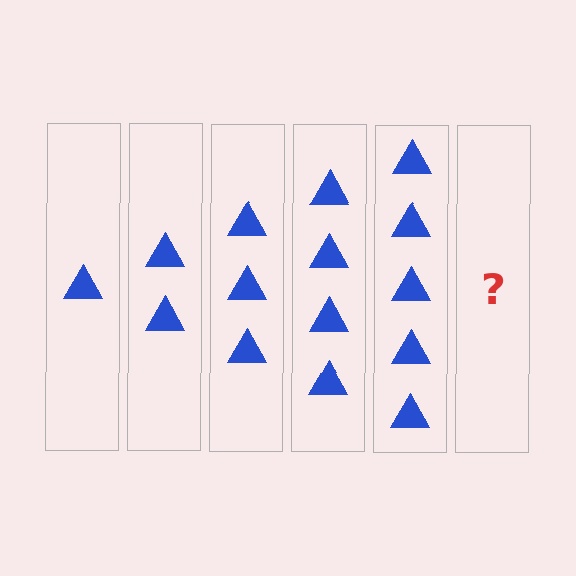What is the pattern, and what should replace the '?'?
The pattern is that each step adds one more triangle. The '?' should be 6 triangles.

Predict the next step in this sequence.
The next step is 6 triangles.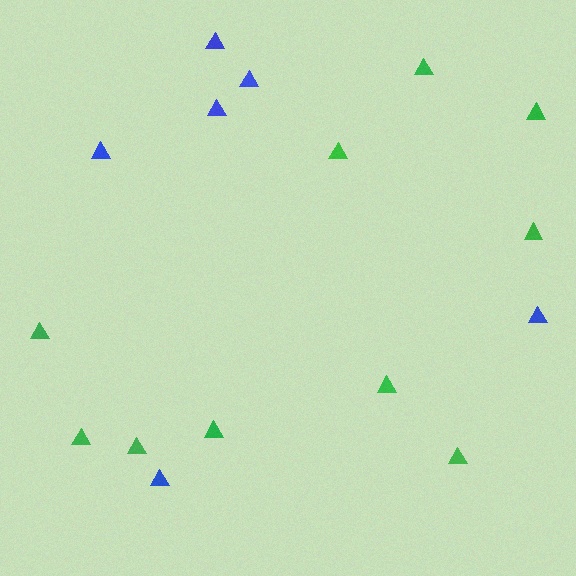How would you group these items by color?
There are 2 groups: one group of green triangles (10) and one group of blue triangles (6).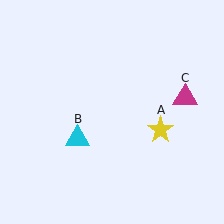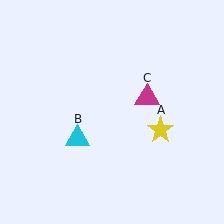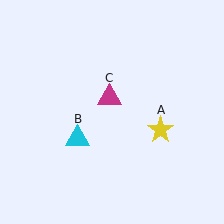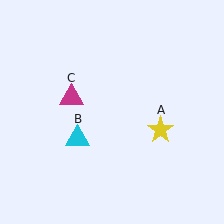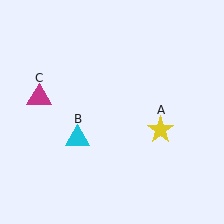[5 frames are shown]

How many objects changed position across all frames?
1 object changed position: magenta triangle (object C).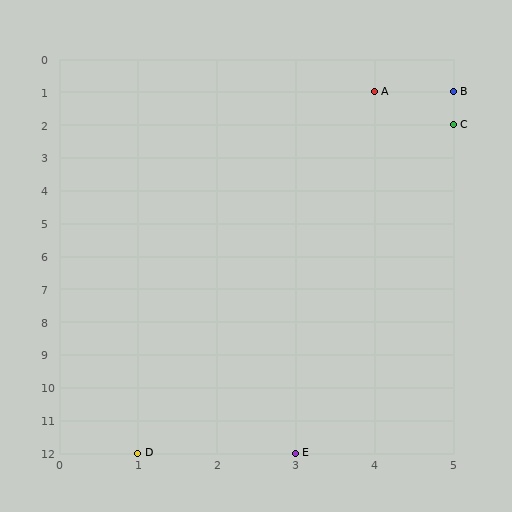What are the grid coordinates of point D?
Point D is at grid coordinates (1, 12).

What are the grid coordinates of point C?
Point C is at grid coordinates (5, 2).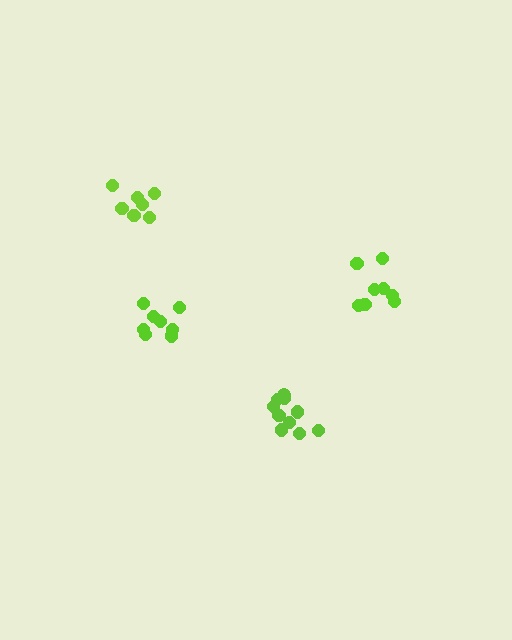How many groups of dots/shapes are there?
There are 4 groups.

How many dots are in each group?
Group 1: 7 dots, Group 2: 10 dots, Group 3: 8 dots, Group 4: 8 dots (33 total).